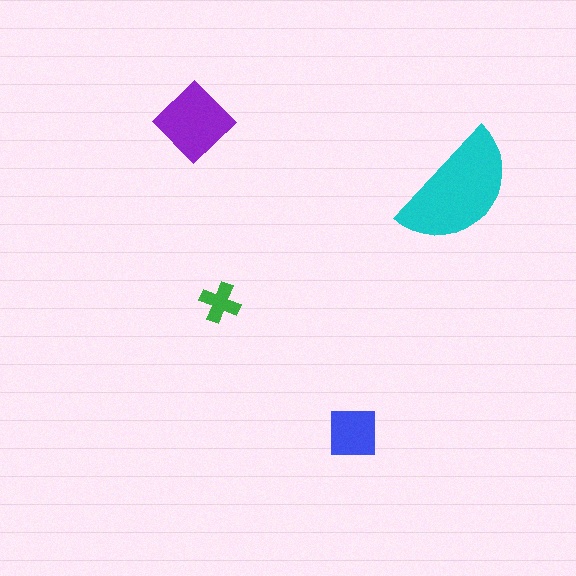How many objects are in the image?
There are 4 objects in the image.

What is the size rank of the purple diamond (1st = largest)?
2nd.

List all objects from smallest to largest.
The green cross, the blue square, the purple diamond, the cyan semicircle.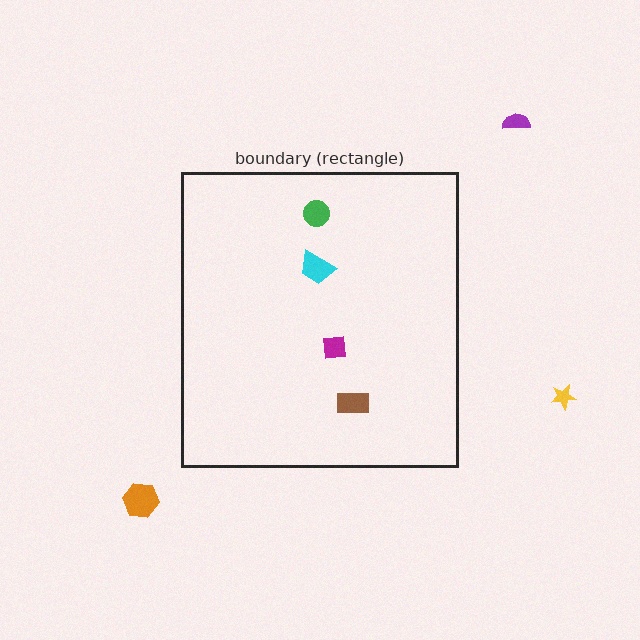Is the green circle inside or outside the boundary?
Inside.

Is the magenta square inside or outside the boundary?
Inside.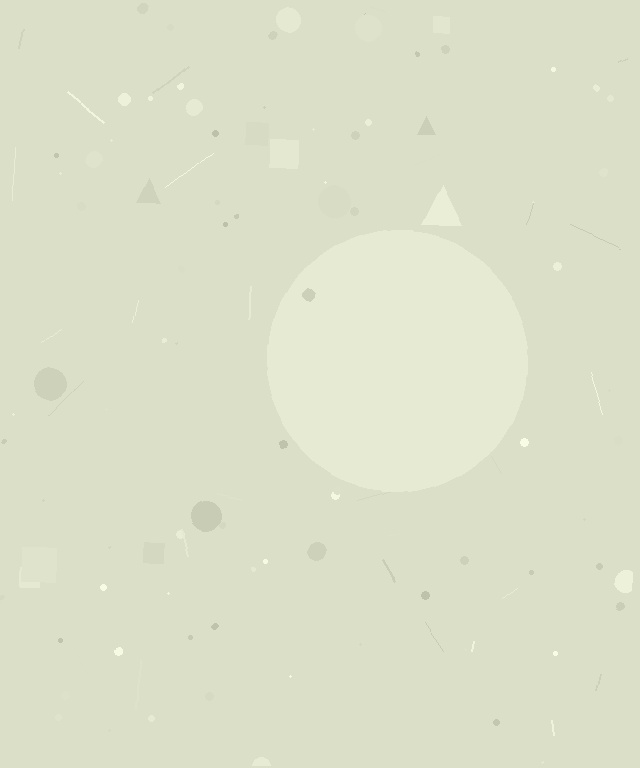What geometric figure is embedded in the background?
A circle is embedded in the background.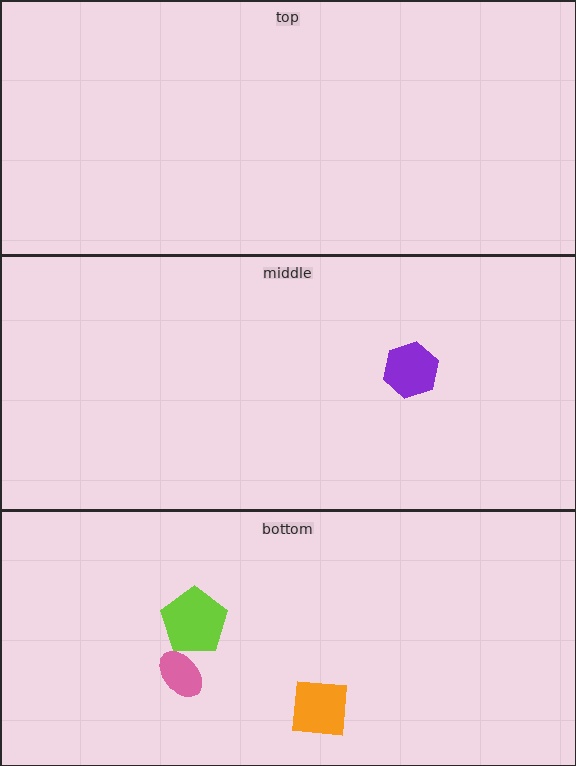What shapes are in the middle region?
The purple hexagon.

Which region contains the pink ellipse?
The bottom region.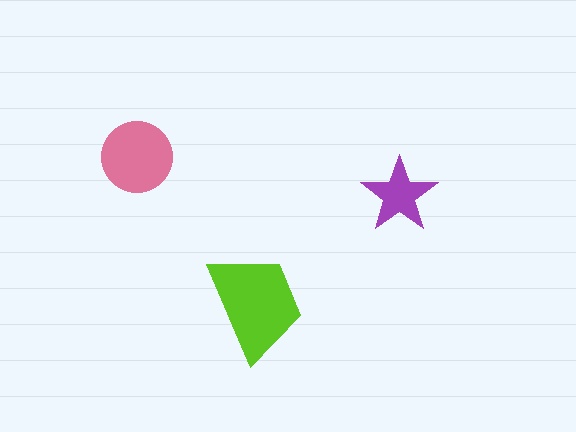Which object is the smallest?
The purple star.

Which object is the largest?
The lime trapezoid.